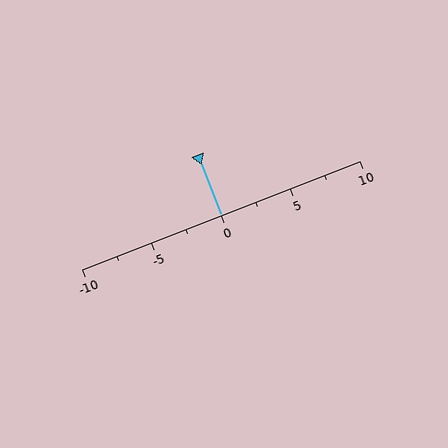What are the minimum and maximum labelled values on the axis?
The axis runs from -10 to 10.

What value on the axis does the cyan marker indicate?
The marker indicates approximately 0.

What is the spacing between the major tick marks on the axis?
The major ticks are spaced 5 apart.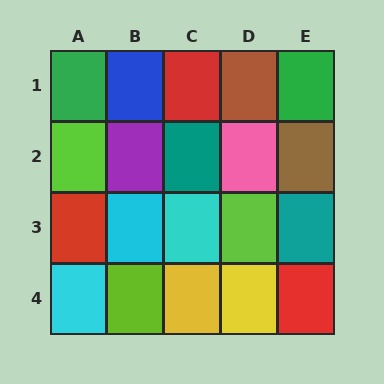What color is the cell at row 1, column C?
Red.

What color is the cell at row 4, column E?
Red.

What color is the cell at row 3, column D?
Lime.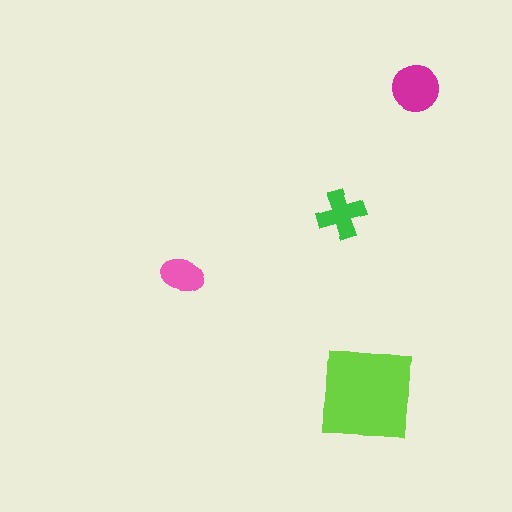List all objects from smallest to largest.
The pink ellipse, the green cross, the magenta circle, the lime square.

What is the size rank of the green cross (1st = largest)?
3rd.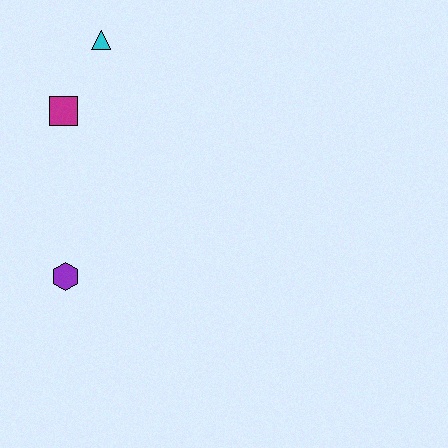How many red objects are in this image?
There are no red objects.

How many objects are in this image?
There are 3 objects.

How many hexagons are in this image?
There is 1 hexagon.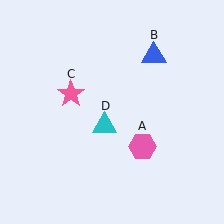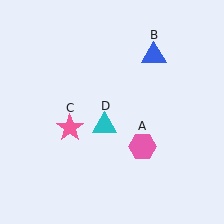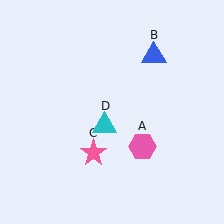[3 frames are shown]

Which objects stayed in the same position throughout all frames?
Pink hexagon (object A) and blue triangle (object B) and cyan triangle (object D) remained stationary.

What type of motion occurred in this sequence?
The pink star (object C) rotated counterclockwise around the center of the scene.